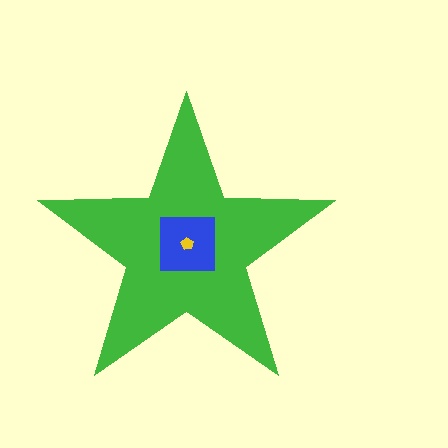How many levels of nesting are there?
3.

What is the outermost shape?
The green star.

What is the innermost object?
The yellow pentagon.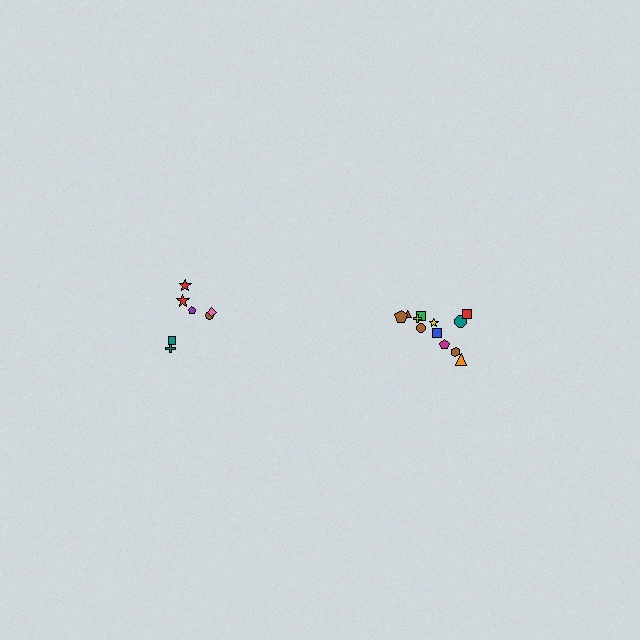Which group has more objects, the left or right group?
The right group.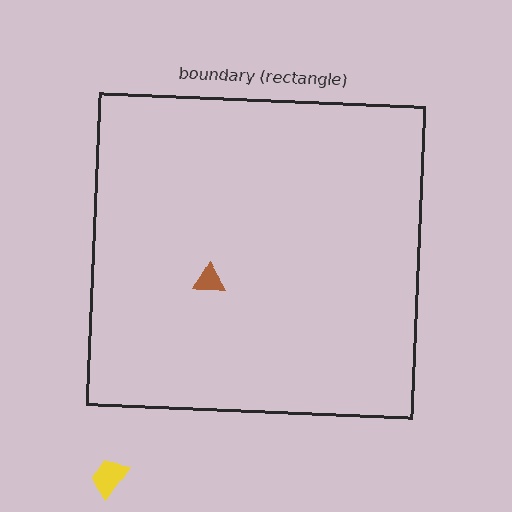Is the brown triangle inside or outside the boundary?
Inside.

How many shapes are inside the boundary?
1 inside, 1 outside.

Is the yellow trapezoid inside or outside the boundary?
Outside.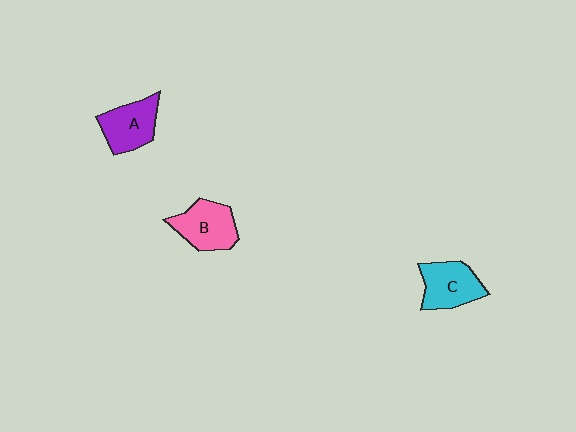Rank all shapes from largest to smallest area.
From largest to smallest: B (pink), C (cyan), A (purple).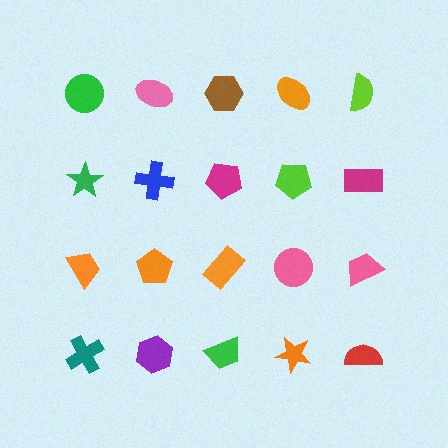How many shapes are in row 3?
5 shapes.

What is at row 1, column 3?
A brown hexagon.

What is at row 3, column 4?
A pink circle.